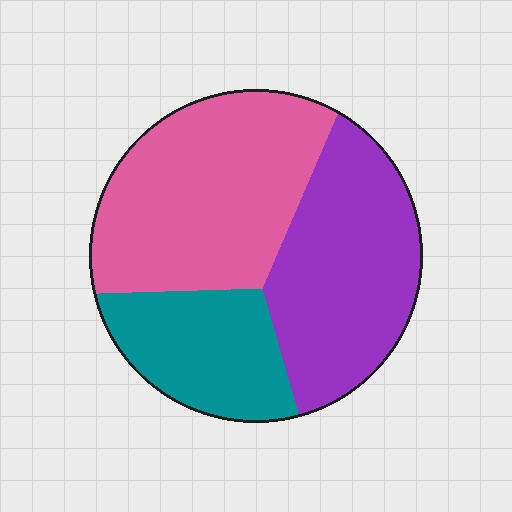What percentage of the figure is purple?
Purple covers 36% of the figure.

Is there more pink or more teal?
Pink.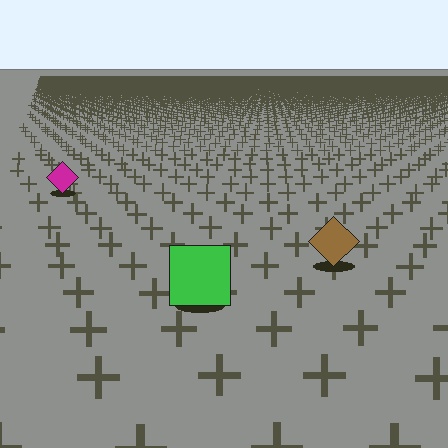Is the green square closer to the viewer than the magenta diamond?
Yes. The green square is closer — you can tell from the texture gradient: the ground texture is coarser near it.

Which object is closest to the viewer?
The green square is closest. The texture marks near it are larger and more spread out.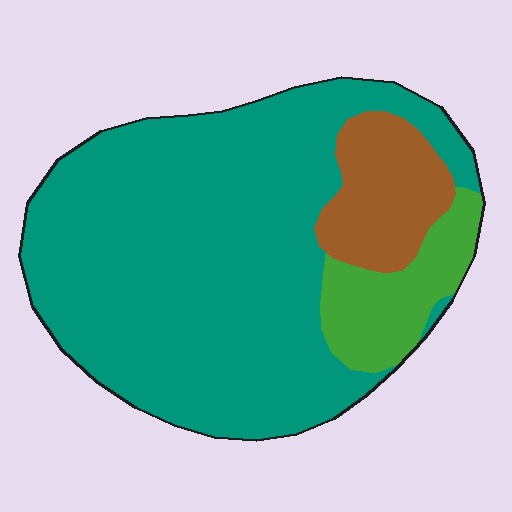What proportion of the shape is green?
Green covers 12% of the shape.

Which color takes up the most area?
Teal, at roughly 75%.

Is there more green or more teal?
Teal.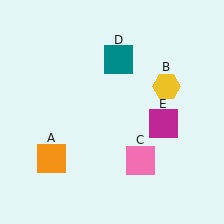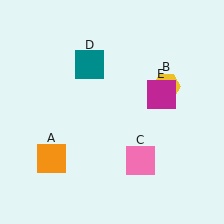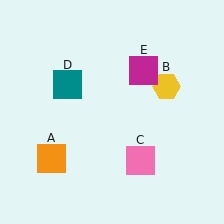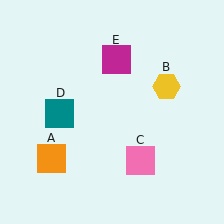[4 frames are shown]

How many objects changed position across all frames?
2 objects changed position: teal square (object D), magenta square (object E).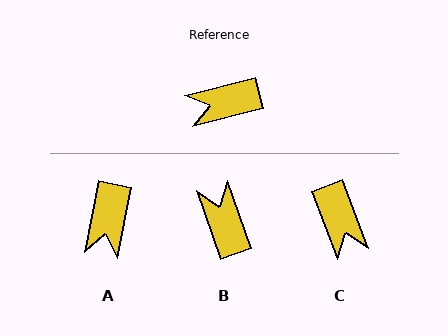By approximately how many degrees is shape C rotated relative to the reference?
Approximately 97 degrees counter-clockwise.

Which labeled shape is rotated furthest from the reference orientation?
C, about 97 degrees away.